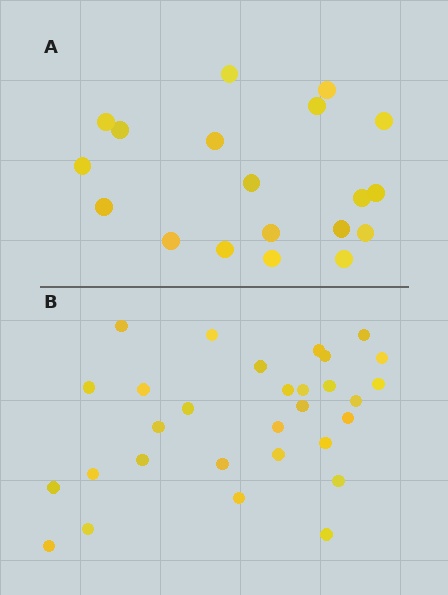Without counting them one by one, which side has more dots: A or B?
Region B (the bottom region) has more dots.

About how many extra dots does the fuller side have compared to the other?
Region B has roughly 12 or so more dots than region A.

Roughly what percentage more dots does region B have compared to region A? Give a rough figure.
About 60% more.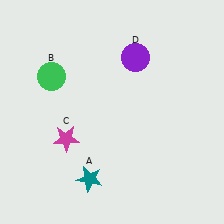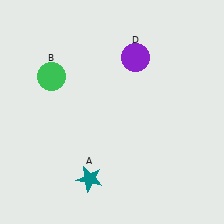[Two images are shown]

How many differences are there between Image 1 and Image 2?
There is 1 difference between the two images.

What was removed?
The magenta star (C) was removed in Image 2.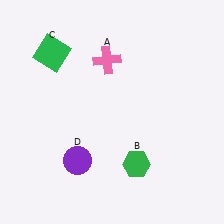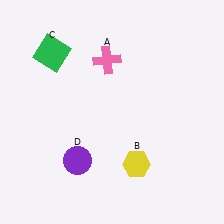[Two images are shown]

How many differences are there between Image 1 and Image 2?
There is 1 difference between the two images.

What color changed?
The hexagon (B) changed from green in Image 1 to yellow in Image 2.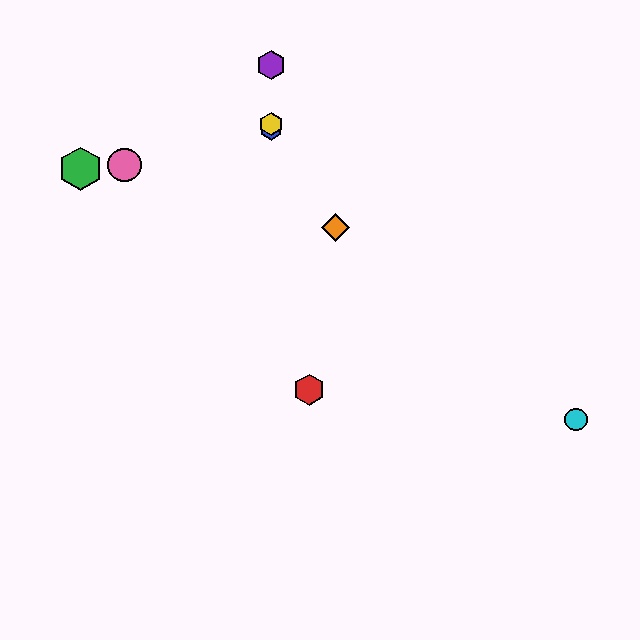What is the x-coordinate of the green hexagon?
The green hexagon is at x≈80.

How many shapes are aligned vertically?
3 shapes (the blue hexagon, the yellow hexagon, the purple hexagon) are aligned vertically.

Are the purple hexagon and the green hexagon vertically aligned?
No, the purple hexagon is at x≈271 and the green hexagon is at x≈80.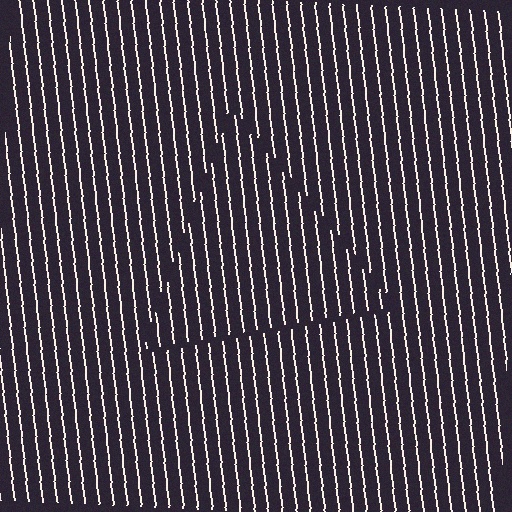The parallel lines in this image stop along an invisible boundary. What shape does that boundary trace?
An illusory triangle. The interior of the shape contains the same grating, shifted by half a period — the contour is defined by the phase discontinuity where line-ends from the inner and outer gratings abut.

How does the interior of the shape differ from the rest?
The interior of the shape contains the same grating, shifted by half a period — the contour is defined by the phase discontinuity where line-ends from the inner and outer gratings abut.